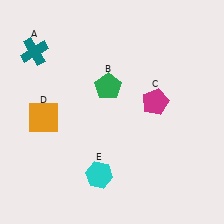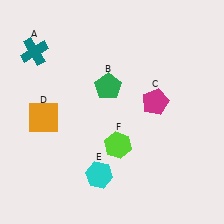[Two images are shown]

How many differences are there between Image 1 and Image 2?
There is 1 difference between the two images.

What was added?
A lime hexagon (F) was added in Image 2.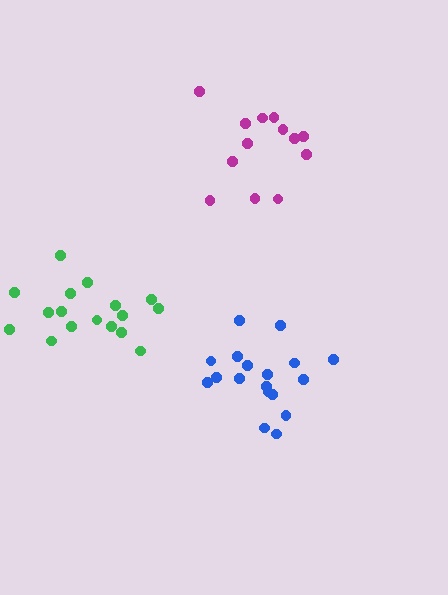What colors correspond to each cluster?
The clusters are colored: blue, magenta, green.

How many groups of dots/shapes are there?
There are 3 groups.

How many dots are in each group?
Group 1: 18 dots, Group 2: 13 dots, Group 3: 17 dots (48 total).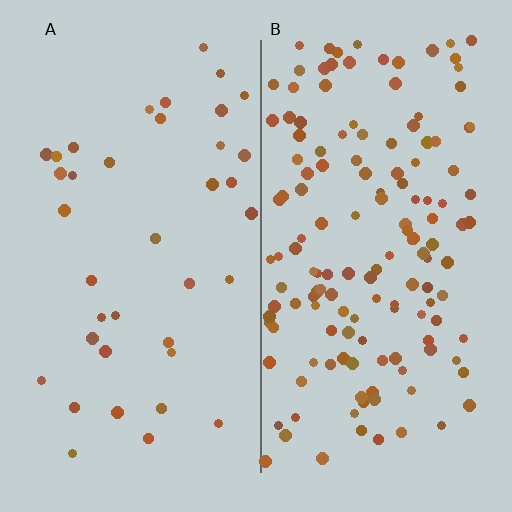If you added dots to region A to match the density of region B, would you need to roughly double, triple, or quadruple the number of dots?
Approximately quadruple.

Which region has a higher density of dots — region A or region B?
B (the right).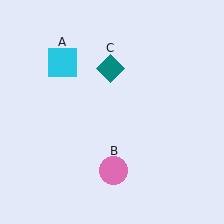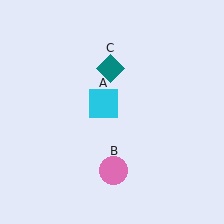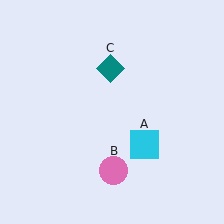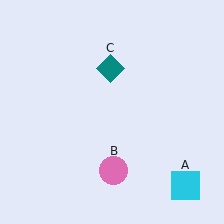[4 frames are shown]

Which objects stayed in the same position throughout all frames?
Pink circle (object B) and teal diamond (object C) remained stationary.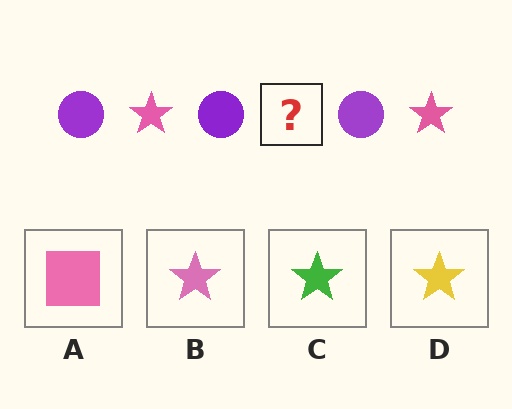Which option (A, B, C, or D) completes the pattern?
B.